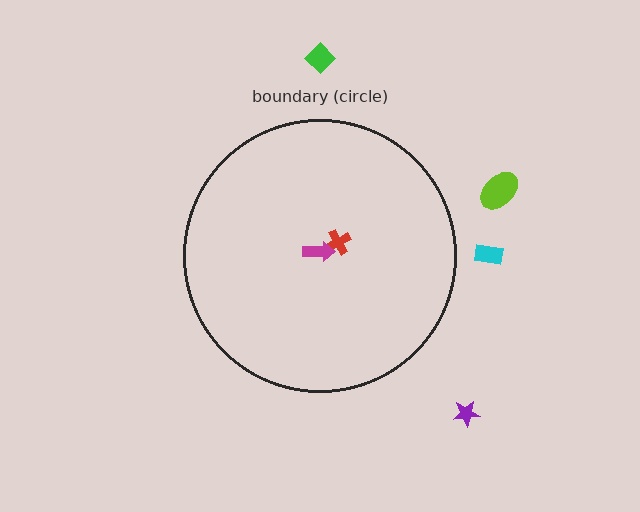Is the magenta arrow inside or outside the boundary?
Inside.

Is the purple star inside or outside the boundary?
Outside.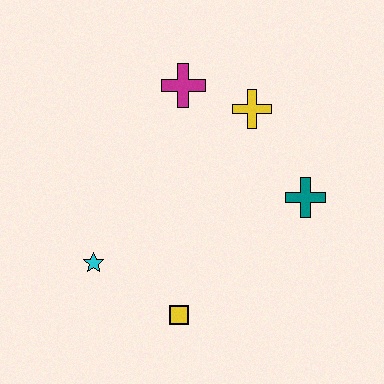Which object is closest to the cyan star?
The yellow square is closest to the cyan star.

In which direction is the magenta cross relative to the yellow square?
The magenta cross is above the yellow square.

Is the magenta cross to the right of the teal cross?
No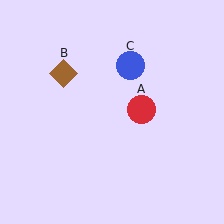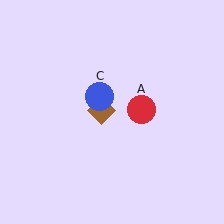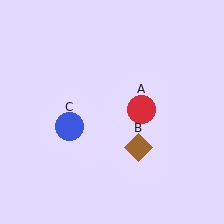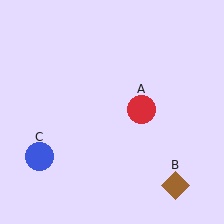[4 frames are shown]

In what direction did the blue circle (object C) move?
The blue circle (object C) moved down and to the left.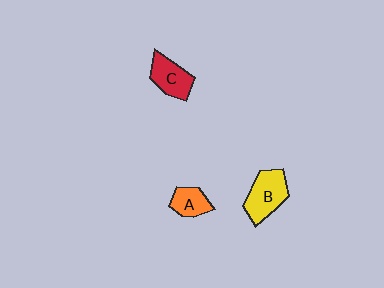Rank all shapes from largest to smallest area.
From largest to smallest: B (yellow), C (red), A (orange).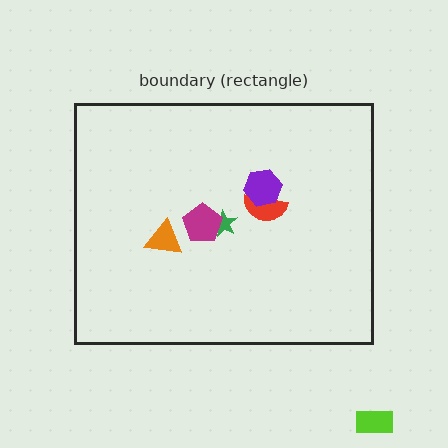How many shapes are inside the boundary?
5 inside, 1 outside.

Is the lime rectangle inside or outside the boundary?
Outside.